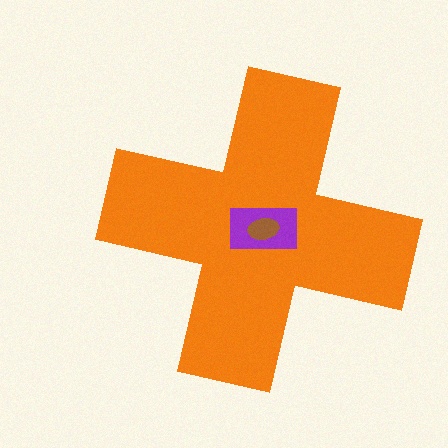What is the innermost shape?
The brown ellipse.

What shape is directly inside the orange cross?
The purple rectangle.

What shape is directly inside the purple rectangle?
The brown ellipse.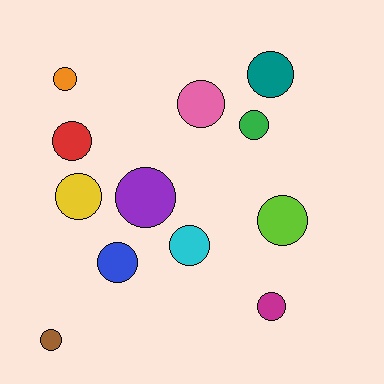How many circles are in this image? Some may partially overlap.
There are 12 circles.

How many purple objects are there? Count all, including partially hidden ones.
There is 1 purple object.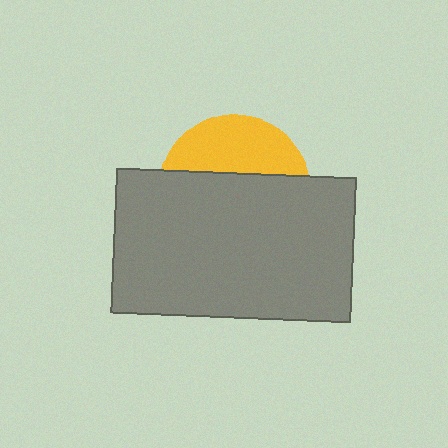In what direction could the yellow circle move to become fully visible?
The yellow circle could move up. That would shift it out from behind the gray rectangle entirely.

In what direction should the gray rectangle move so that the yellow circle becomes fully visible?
The gray rectangle should move down. That is the shortest direction to clear the overlap and leave the yellow circle fully visible.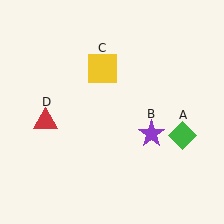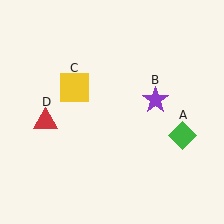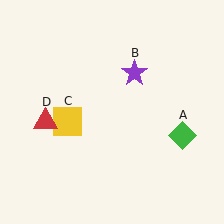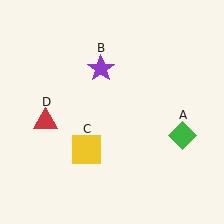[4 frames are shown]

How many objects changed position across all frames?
2 objects changed position: purple star (object B), yellow square (object C).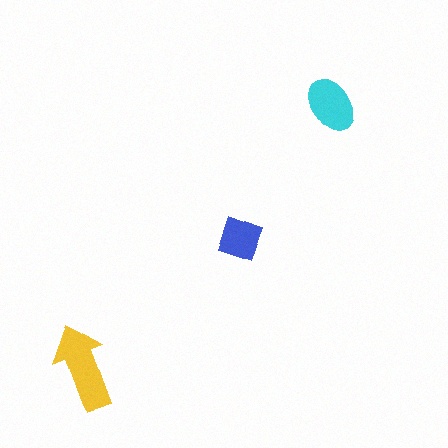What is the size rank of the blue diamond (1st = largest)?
3rd.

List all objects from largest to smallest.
The yellow arrow, the cyan ellipse, the blue diamond.